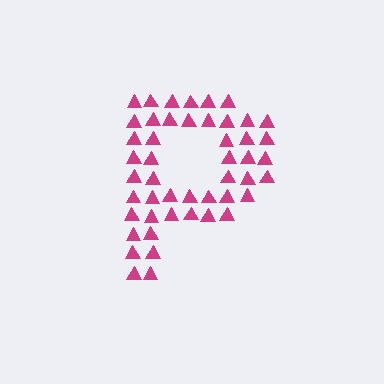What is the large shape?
The large shape is the letter P.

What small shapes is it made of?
It is made of small triangles.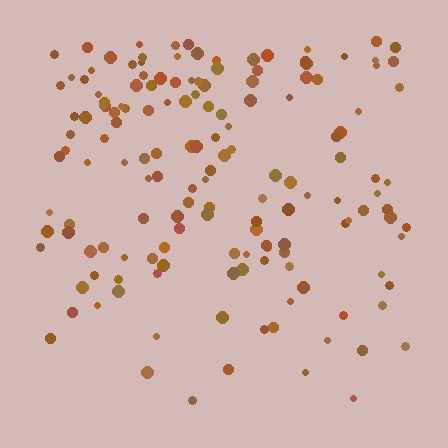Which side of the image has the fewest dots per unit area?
The bottom.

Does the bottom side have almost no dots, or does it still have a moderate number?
Still a moderate number, just noticeably fewer than the top.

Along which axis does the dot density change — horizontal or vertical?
Vertical.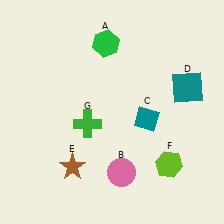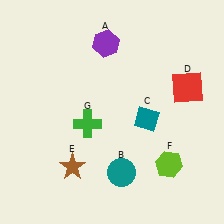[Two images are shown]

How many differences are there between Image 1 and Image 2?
There are 3 differences between the two images.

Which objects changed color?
A changed from green to purple. B changed from pink to teal. D changed from teal to red.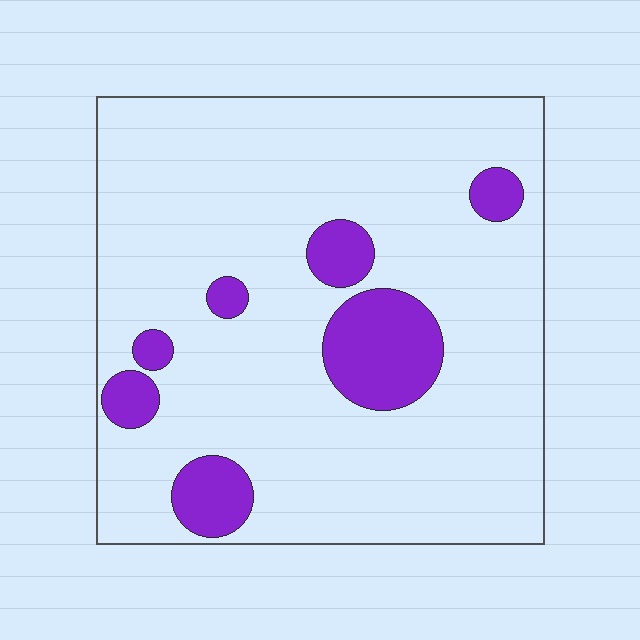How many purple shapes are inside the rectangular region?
7.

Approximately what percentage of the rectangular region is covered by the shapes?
Approximately 15%.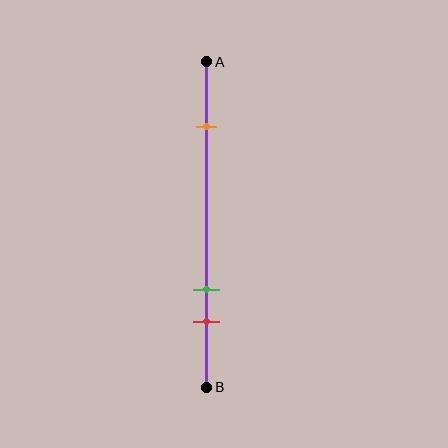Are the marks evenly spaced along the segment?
No, the marks are not evenly spaced.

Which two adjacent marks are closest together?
The green and red marks are the closest adjacent pair.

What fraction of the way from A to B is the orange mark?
The orange mark is approximately 20% (0.2) of the way from A to B.